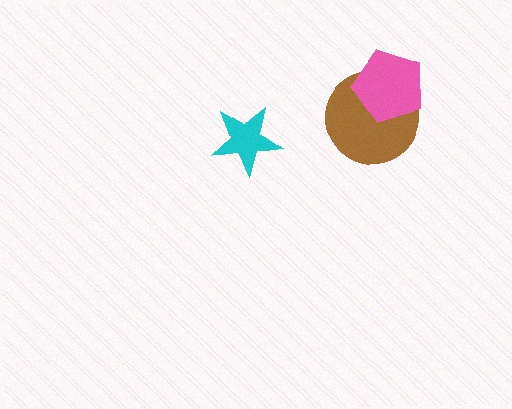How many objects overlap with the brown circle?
1 object overlaps with the brown circle.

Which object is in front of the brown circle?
The pink pentagon is in front of the brown circle.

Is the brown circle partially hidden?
Yes, it is partially covered by another shape.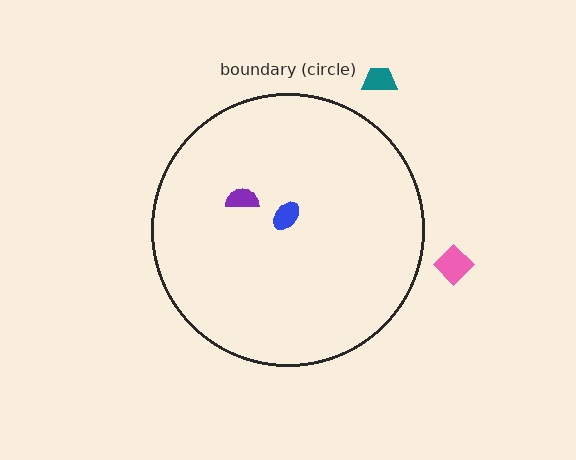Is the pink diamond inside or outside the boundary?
Outside.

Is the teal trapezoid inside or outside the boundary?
Outside.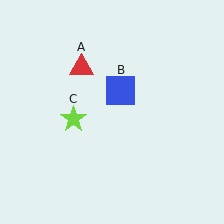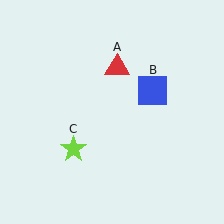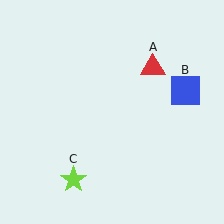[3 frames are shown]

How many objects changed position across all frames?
3 objects changed position: red triangle (object A), blue square (object B), lime star (object C).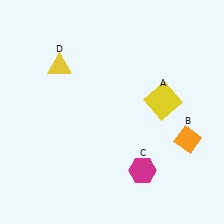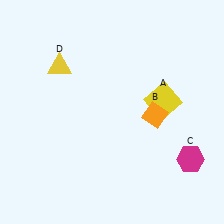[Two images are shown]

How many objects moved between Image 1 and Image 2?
2 objects moved between the two images.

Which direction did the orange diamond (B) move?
The orange diamond (B) moved left.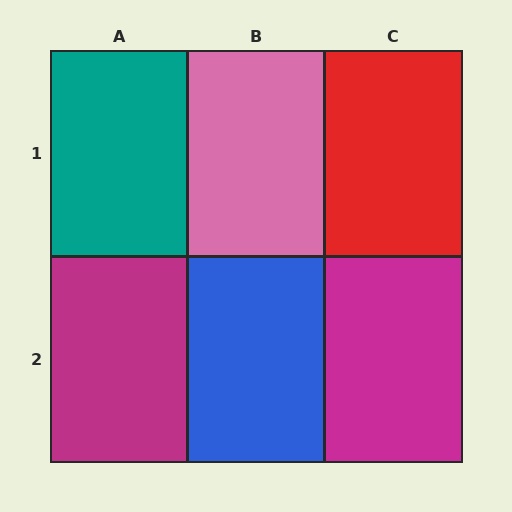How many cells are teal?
1 cell is teal.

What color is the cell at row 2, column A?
Magenta.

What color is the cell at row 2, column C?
Magenta.